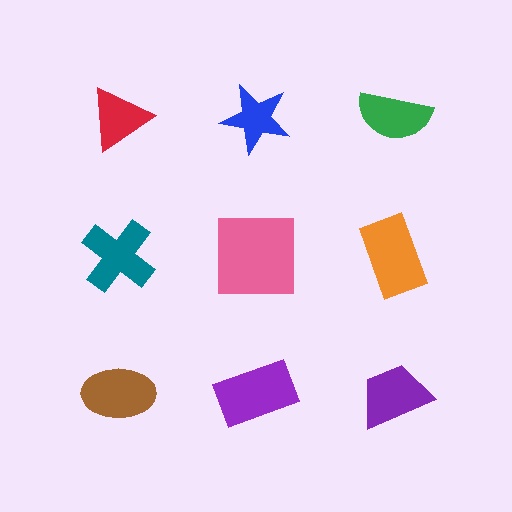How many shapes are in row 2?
3 shapes.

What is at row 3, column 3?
A purple trapezoid.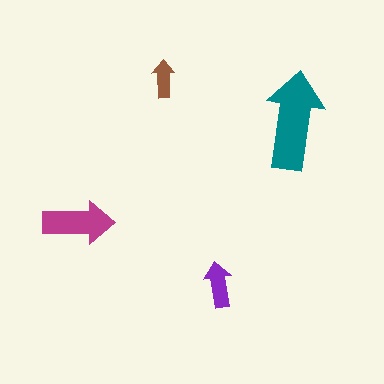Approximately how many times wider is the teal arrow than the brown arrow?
About 2.5 times wider.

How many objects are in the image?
There are 4 objects in the image.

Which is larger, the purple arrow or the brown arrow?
The purple one.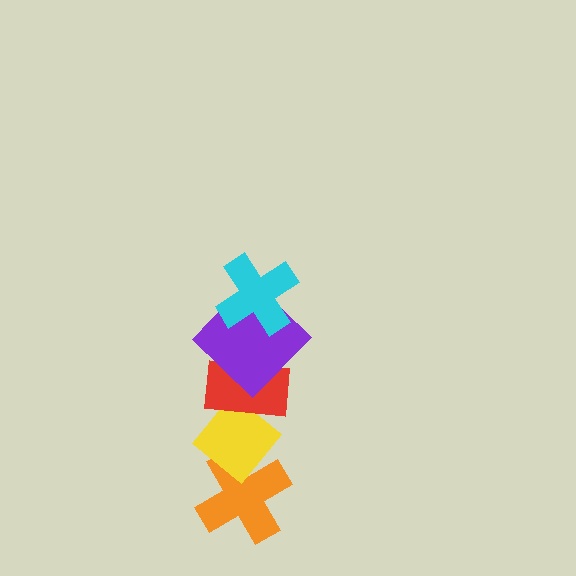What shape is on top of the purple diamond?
The cyan cross is on top of the purple diamond.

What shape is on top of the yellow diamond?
The red rectangle is on top of the yellow diamond.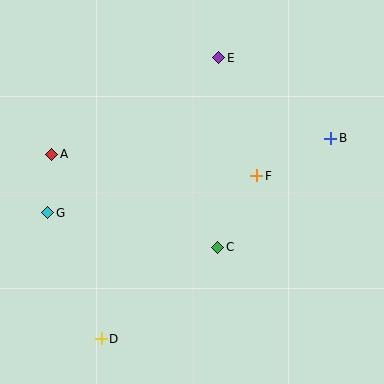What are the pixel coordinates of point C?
Point C is at (218, 247).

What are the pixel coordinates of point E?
Point E is at (219, 58).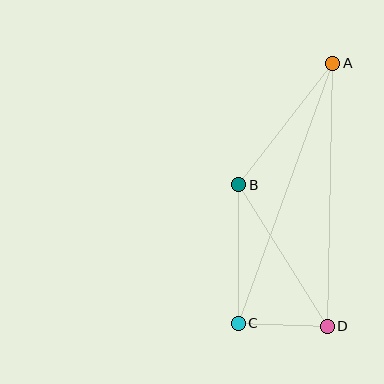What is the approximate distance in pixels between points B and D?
The distance between B and D is approximately 167 pixels.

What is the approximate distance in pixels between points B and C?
The distance between B and C is approximately 138 pixels.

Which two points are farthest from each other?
Points A and C are farthest from each other.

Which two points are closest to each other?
Points C and D are closest to each other.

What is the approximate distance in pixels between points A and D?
The distance between A and D is approximately 263 pixels.